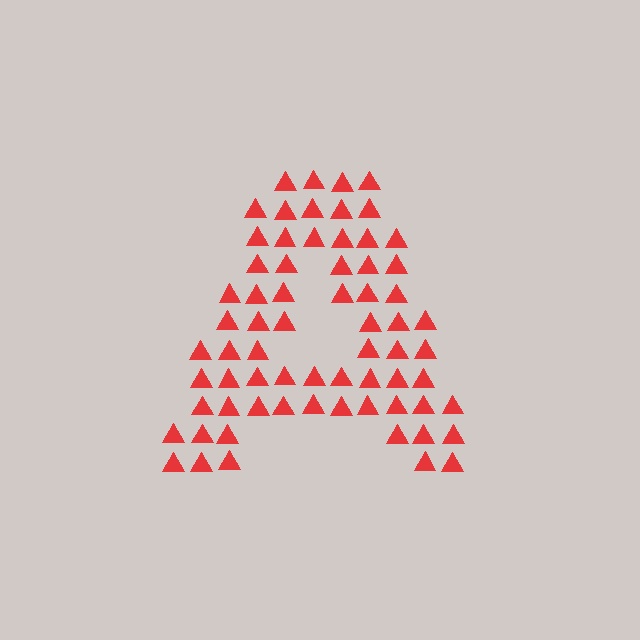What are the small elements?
The small elements are triangles.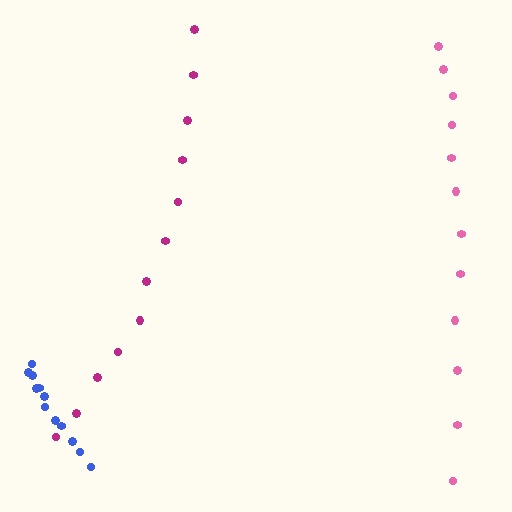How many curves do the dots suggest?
There are 3 distinct paths.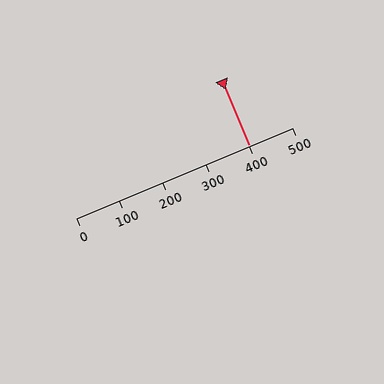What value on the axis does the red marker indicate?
The marker indicates approximately 400.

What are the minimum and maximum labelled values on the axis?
The axis runs from 0 to 500.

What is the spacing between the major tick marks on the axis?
The major ticks are spaced 100 apart.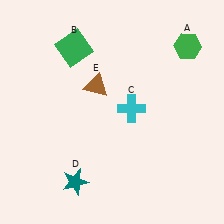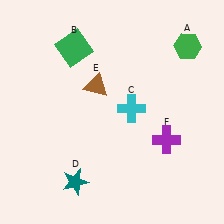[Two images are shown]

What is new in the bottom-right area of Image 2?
A purple cross (F) was added in the bottom-right area of Image 2.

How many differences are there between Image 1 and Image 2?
There is 1 difference between the two images.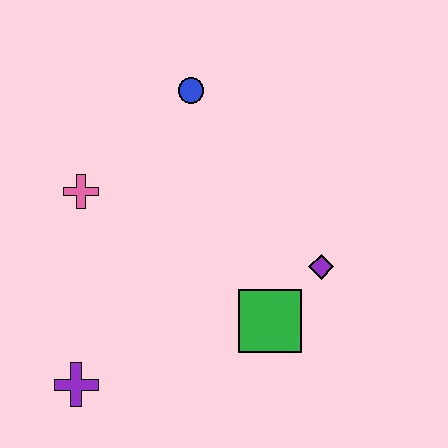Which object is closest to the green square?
The purple diamond is closest to the green square.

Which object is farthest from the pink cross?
The purple diamond is farthest from the pink cross.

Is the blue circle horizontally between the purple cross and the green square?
Yes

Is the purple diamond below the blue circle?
Yes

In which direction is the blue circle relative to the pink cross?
The blue circle is to the right of the pink cross.